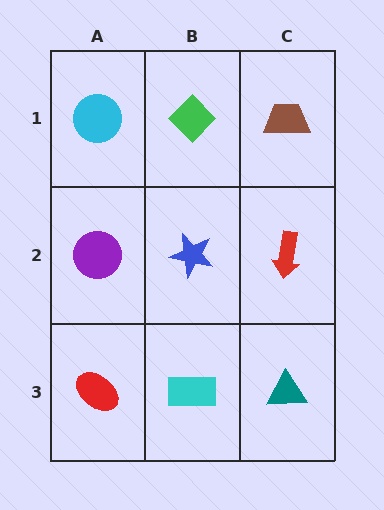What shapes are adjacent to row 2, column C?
A brown trapezoid (row 1, column C), a teal triangle (row 3, column C), a blue star (row 2, column B).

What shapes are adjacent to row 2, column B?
A green diamond (row 1, column B), a cyan rectangle (row 3, column B), a purple circle (row 2, column A), a red arrow (row 2, column C).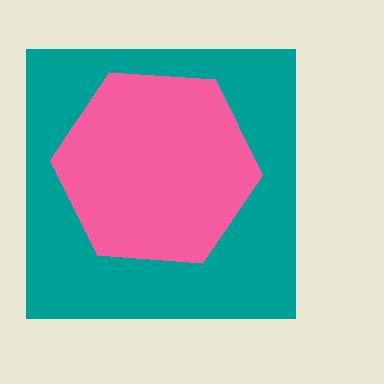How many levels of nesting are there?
2.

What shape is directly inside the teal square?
The pink hexagon.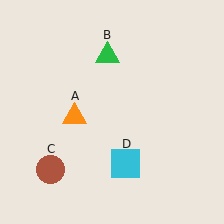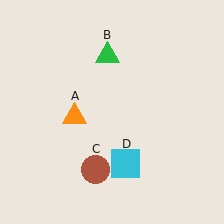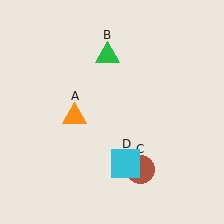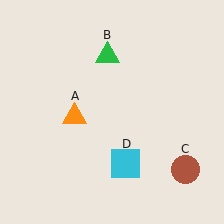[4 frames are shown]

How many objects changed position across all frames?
1 object changed position: brown circle (object C).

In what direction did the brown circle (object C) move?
The brown circle (object C) moved right.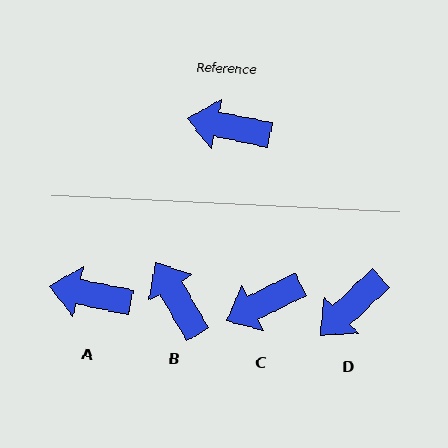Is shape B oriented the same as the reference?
No, it is off by about 48 degrees.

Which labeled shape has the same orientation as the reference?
A.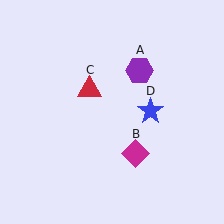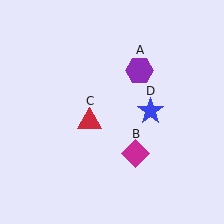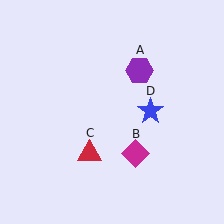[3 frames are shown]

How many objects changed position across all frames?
1 object changed position: red triangle (object C).